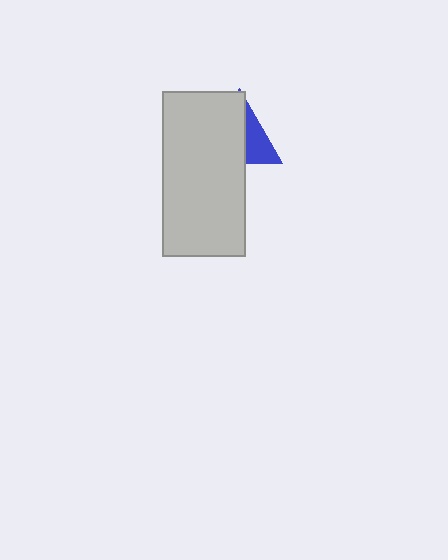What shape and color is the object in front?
The object in front is a light gray rectangle.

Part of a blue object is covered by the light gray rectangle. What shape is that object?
It is a triangle.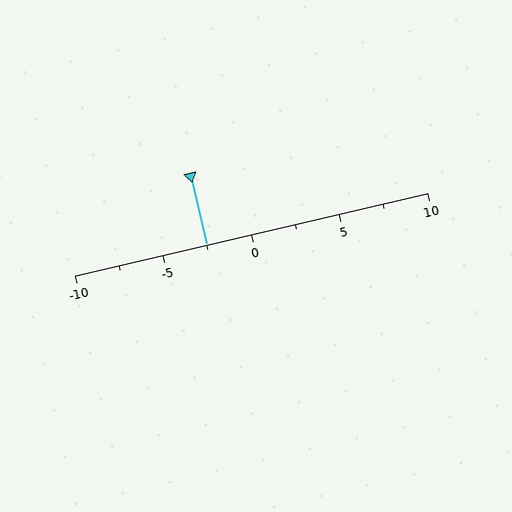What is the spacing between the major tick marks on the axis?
The major ticks are spaced 5 apart.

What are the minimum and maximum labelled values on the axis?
The axis runs from -10 to 10.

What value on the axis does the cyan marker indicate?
The marker indicates approximately -2.5.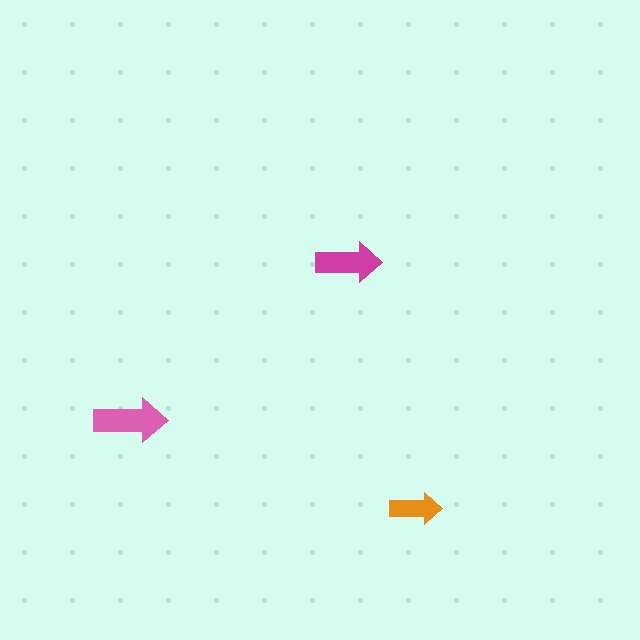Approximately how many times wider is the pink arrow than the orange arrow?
About 1.5 times wider.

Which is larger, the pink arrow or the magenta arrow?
The pink one.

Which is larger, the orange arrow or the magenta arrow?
The magenta one.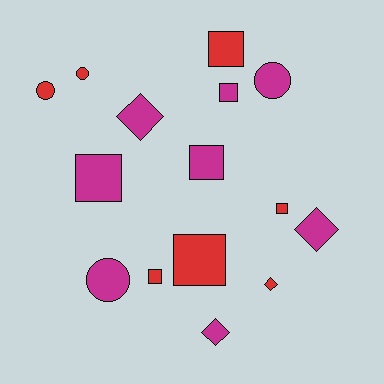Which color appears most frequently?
Magenta, with 8 objects.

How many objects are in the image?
There are 15 objects.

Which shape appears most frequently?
Square, with 7 objects.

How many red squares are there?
There are 4 red squares.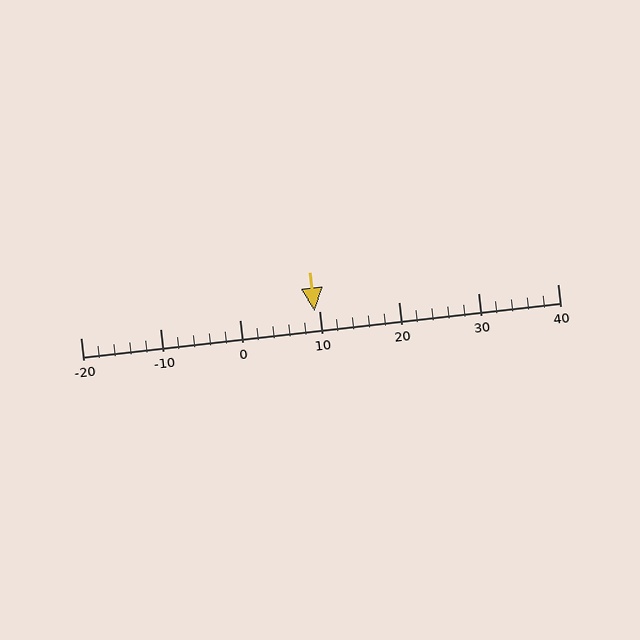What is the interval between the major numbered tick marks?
The major tick marks are spaced 10 units apart.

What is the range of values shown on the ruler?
The ruler shows values from -20 to 40.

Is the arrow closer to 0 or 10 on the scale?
The arrow is closer to 10.